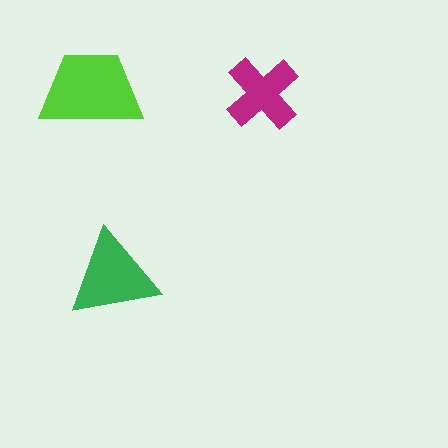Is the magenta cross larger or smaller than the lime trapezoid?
Smaller.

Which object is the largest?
The lime trapezoid.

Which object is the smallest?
The magenta cross.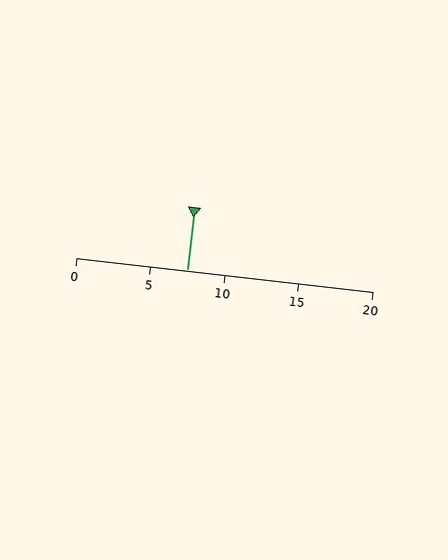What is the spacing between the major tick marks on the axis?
The major ticks are spaced 5 apart.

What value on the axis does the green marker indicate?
The marker indicates approximately 7.5.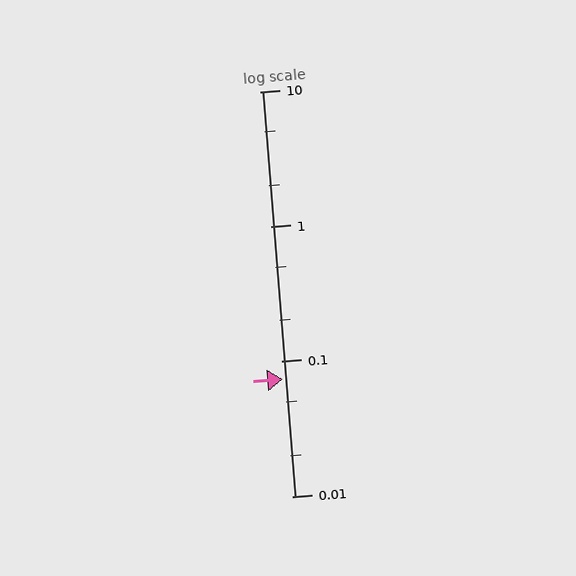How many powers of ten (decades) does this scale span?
The scale spans 3 decades, from 0.01 to 10.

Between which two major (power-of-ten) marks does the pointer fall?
The pointer is between 0.01 and 0.1.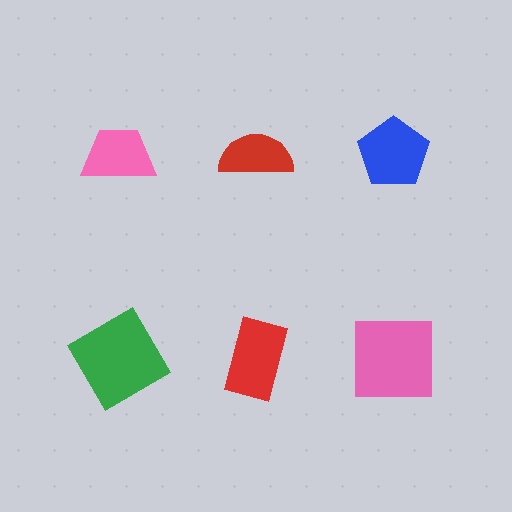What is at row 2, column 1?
A green diamond.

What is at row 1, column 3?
A blue pentagon.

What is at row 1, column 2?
A red semicircle.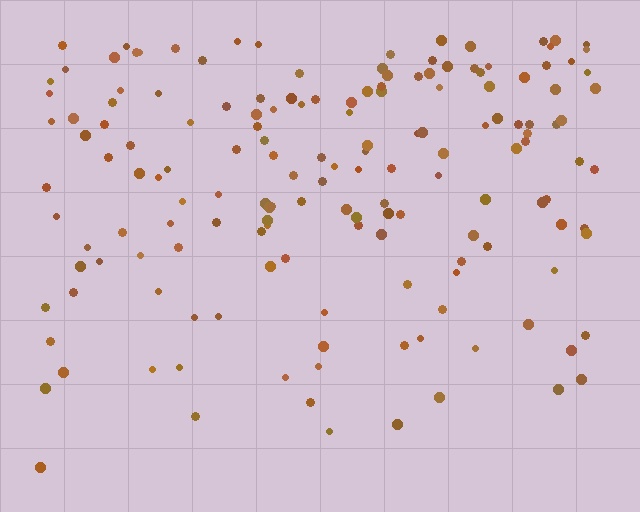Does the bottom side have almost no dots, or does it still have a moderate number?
Still a moderate number, just noticeably fewer than the top.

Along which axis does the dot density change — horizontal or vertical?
Vertical.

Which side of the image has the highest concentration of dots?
The top.